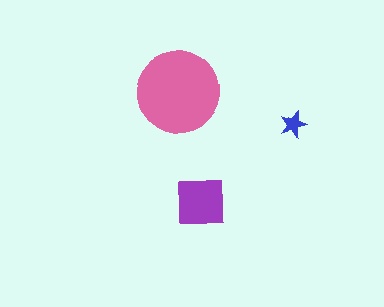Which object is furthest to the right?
The blue star is rightmost.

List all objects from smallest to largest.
The blue star, the purple square, the pink circle.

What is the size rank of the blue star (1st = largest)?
3rd.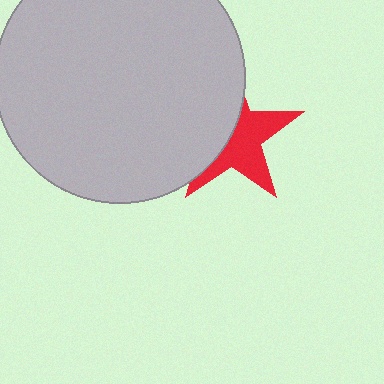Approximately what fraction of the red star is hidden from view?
Roughly 48% of the red star is hidden behind the light gray circle.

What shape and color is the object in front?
The object in front is a light gray circle.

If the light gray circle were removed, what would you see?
You would see the complete red star.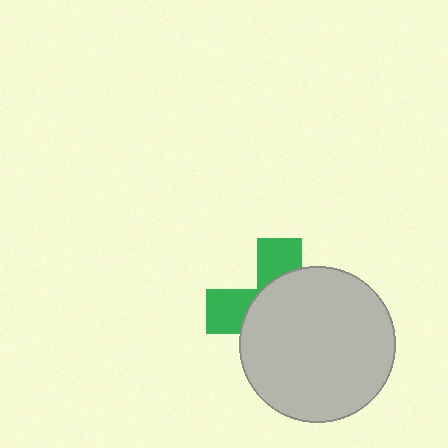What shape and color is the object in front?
The object in front is a light gray circle.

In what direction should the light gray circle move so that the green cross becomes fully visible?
The light gray circle should move toward the lower-right. That is the shortest direction to clear the overlap and leave the green cross fully visible.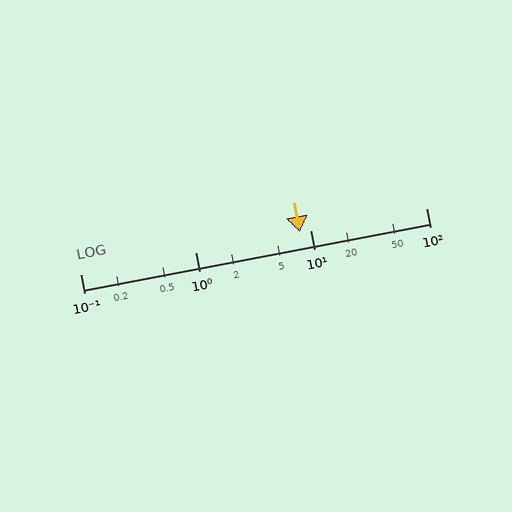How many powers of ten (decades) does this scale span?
The scale spans 3 decades, from 0.1 to 100.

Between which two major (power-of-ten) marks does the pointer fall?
The pointer is between 1 and 10.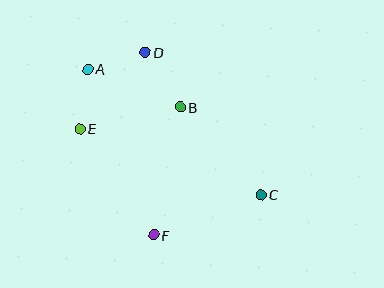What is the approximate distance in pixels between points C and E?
The distance between C and E is approximately 193 pixels.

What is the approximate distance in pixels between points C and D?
The distance between C and D is approximately 184 pixels.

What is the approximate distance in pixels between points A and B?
The distance between A and B is approximately 100 pixels.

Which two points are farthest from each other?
Points A and C are farthest from each other.